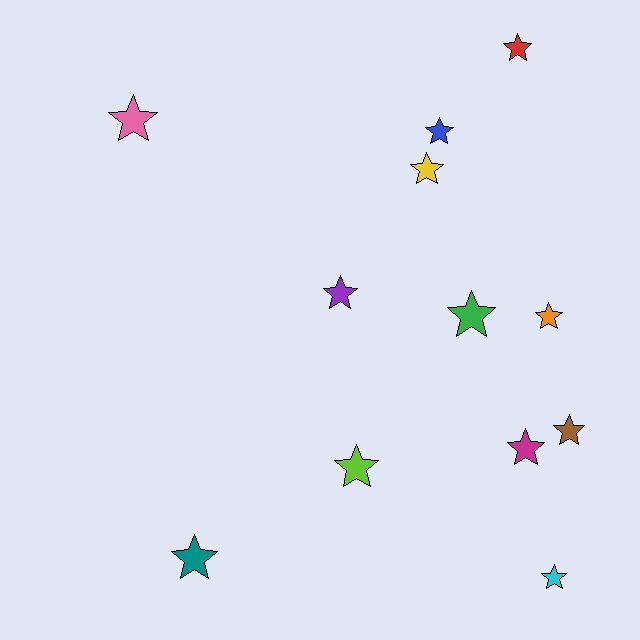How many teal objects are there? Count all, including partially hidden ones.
There is 1 teal object.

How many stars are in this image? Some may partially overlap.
There are 12 stars.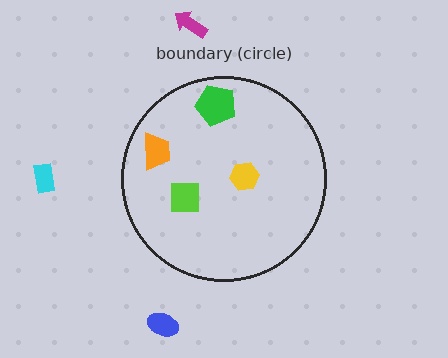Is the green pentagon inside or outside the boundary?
Inside.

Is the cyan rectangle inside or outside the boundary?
Outside.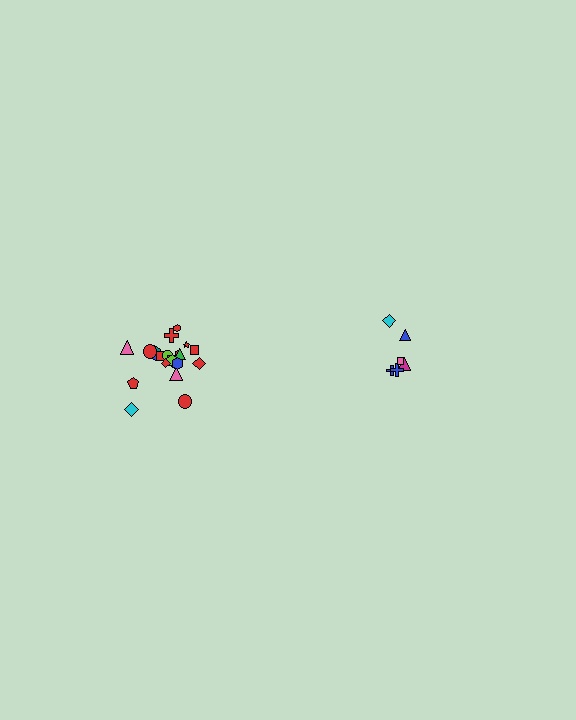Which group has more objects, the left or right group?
The left group.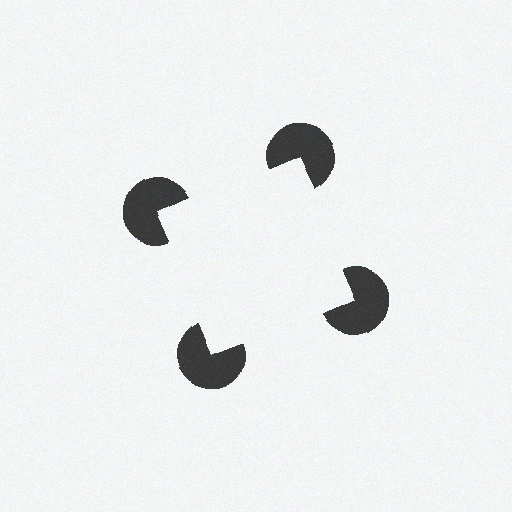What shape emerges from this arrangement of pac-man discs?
An illusory square — its edges are inferred from the aligned wedge cuts in the pac-man discs, not physically drawn.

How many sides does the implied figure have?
4 sides.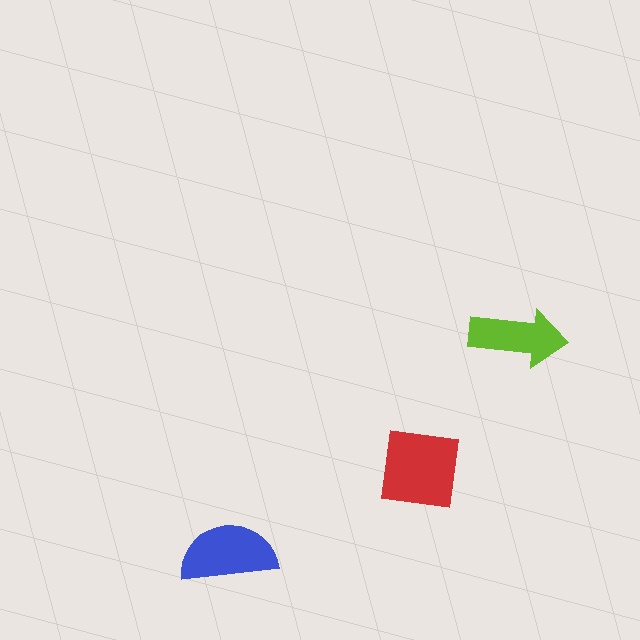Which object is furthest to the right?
The lime arrow is rightmost.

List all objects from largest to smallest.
The red square, the blue semicircle, the lime arrow.